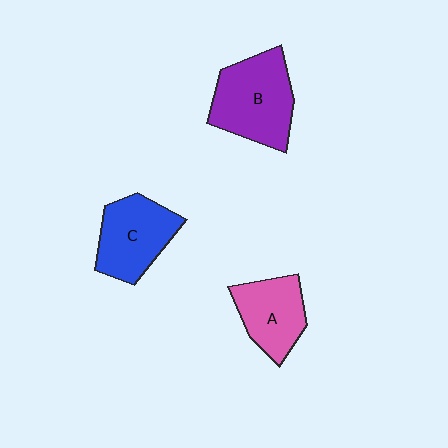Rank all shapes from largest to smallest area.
From largest to smallest: B (purple), C (blue), A (pink).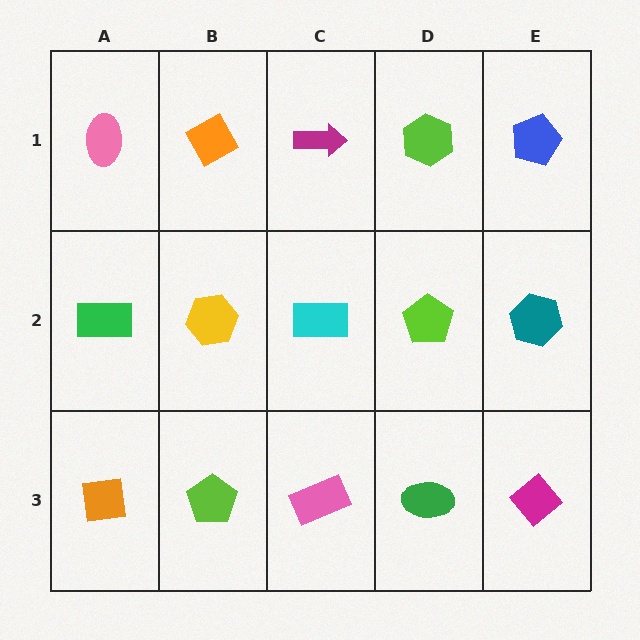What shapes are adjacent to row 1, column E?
A teal hexagon (row 2, column E), a lime hexagon (row 1, column D).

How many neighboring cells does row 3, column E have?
2.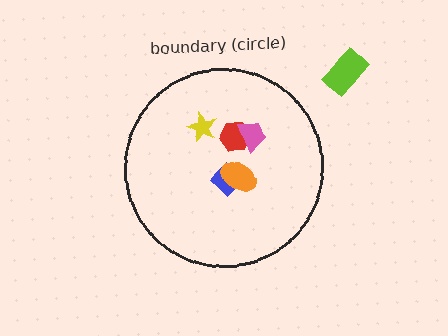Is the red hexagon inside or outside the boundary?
Inside.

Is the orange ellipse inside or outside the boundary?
Inside.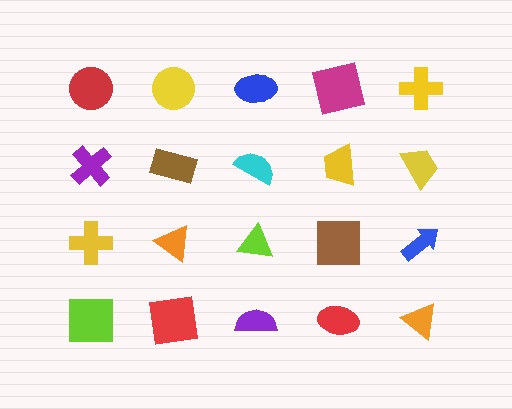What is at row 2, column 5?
A yellow trapezoid.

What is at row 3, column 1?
A yellow cross.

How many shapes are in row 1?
5 shapes.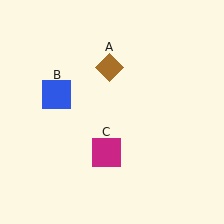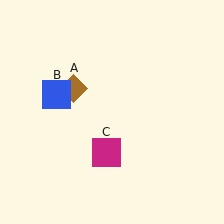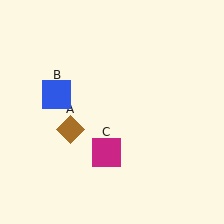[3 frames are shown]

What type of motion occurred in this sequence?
The brown diamond (object A) rotated counterclockwise around the center of the scene.